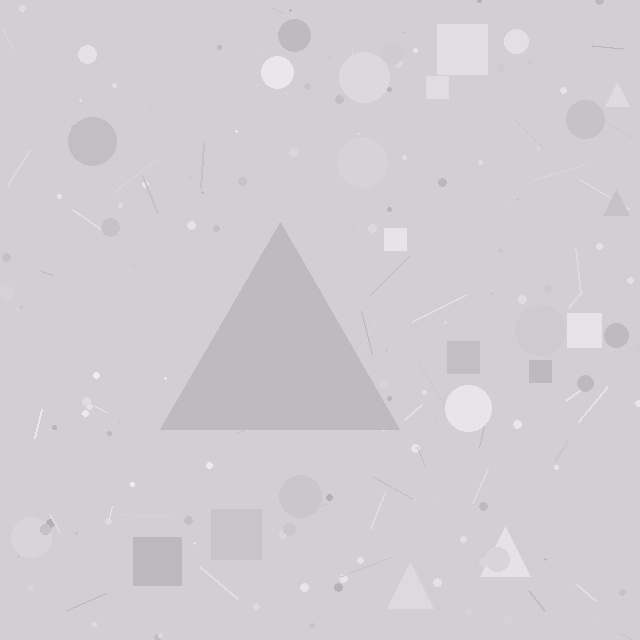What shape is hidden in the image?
A triangle is hidden in the image.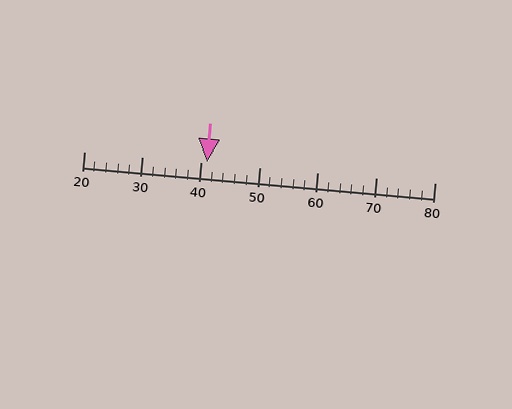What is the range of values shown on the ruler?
The ruler shows values from 20 to 80.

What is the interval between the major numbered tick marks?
The major tick marks are spaced 10 units apart.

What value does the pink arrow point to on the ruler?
The pink arrow points to approximately 41.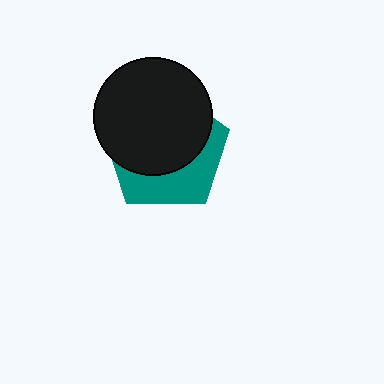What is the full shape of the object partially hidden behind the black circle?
The partially hidden object is a teal pentagon.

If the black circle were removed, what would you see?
You would see the complete teal pentagon.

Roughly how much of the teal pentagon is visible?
A small part of it is visible (roughly 37%).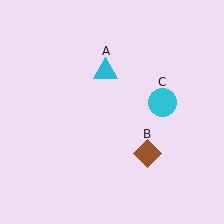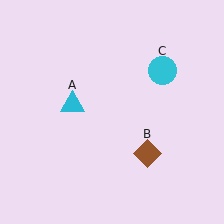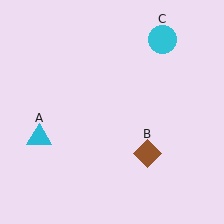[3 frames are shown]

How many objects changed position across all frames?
2 objects changed position: cyan triangle (object A), cyan circle (object C).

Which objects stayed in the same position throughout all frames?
Brown diamond (object B) remained stationary.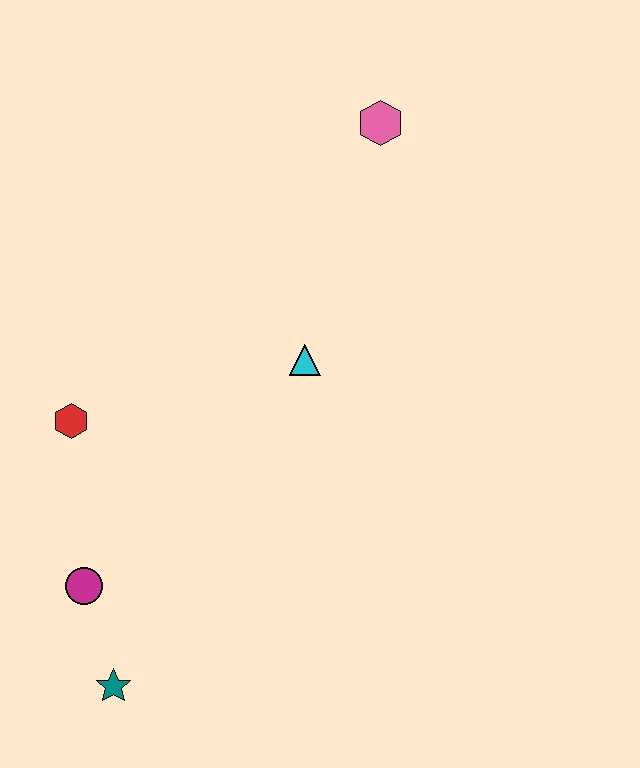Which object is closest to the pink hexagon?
The cyan triangle is closest to the pink hexagon.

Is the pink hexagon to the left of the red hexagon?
No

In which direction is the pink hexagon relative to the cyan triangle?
The pink hexagon is above the cyan triangle.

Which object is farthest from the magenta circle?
The pink hexagon is farthest from the magenta circle.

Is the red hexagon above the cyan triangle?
No